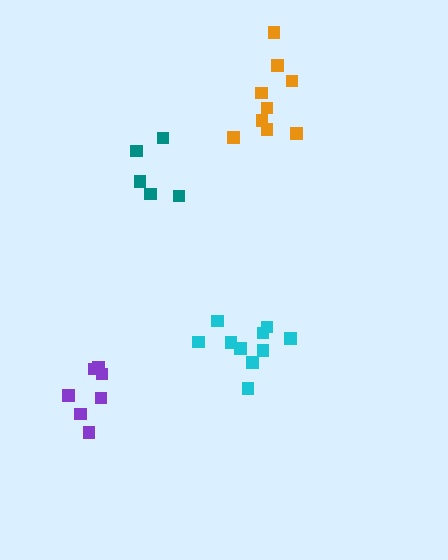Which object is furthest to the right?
The orange cluster is rightmost.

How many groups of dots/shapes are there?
There are 4 groups.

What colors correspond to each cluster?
The clusters are colored: purple, orange, cyan, teal.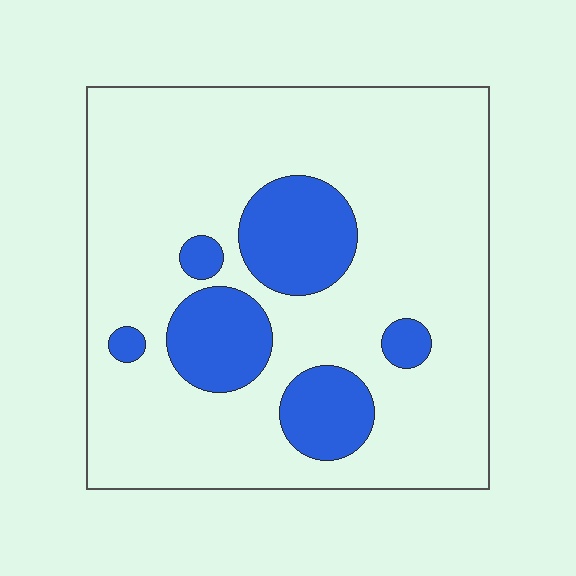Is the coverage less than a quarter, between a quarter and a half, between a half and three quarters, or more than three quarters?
Less than a quarter.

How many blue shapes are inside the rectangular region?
6.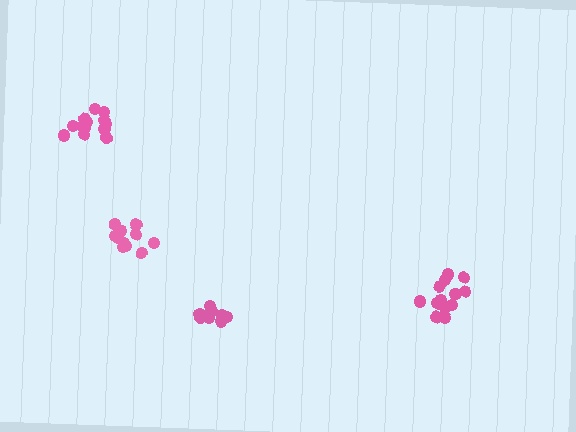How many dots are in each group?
Group 1: 11 dots, Group 2: 13 dots, Group 3: 9 dots, Group 4: 13 dots (46 total).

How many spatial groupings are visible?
There are 4 spatial groupings.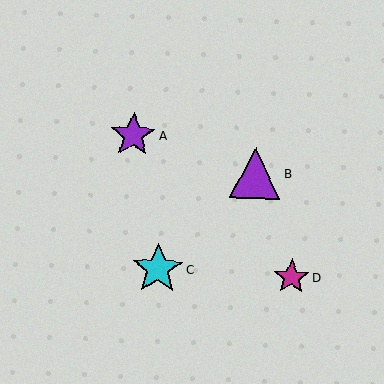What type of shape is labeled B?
Shape B is a purple triangle.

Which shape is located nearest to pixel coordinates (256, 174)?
The purple triangle (labeled B) at (255, 173) is nearest to that location.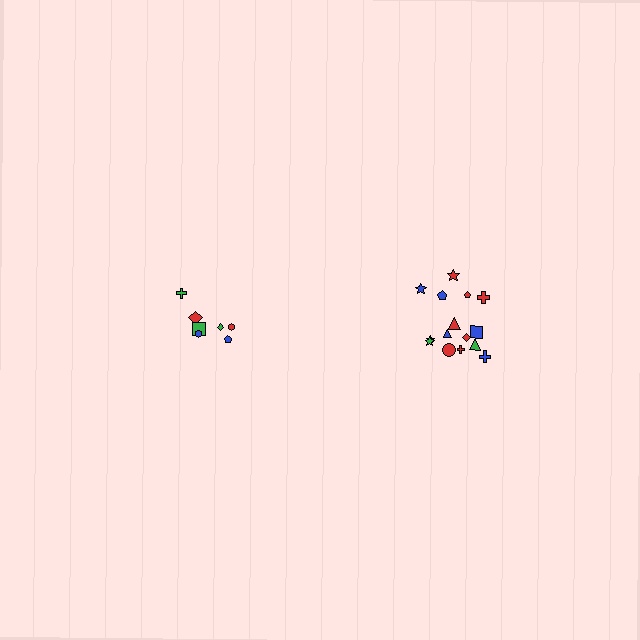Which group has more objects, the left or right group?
The right group.